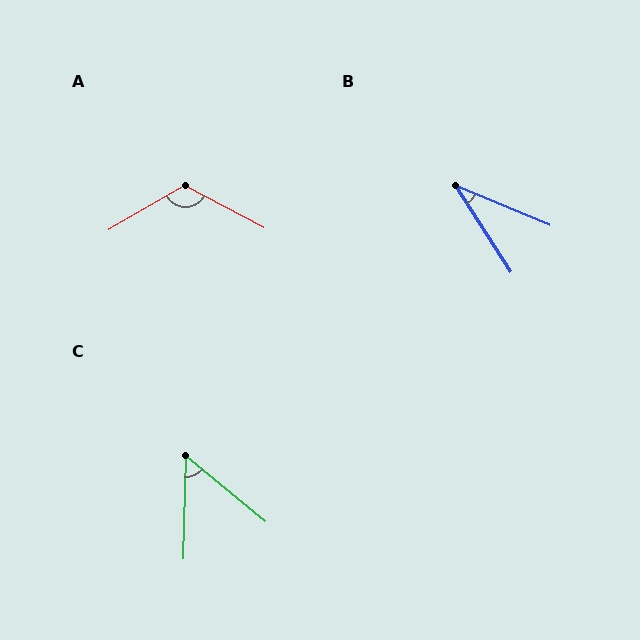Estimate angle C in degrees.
Approximately 52 degrees.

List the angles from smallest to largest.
B (34°), C (52°), A (122°).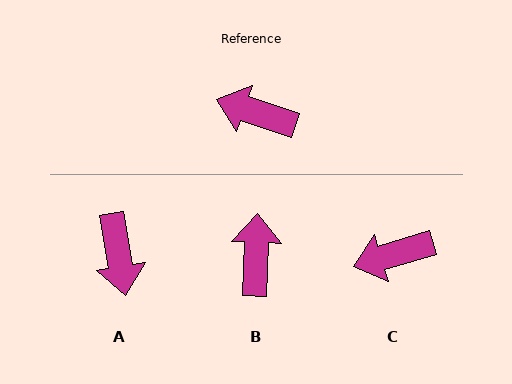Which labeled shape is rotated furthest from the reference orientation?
A, about 118 degrees away.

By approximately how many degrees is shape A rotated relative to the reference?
Approximately 118 degrees counter-clockwise.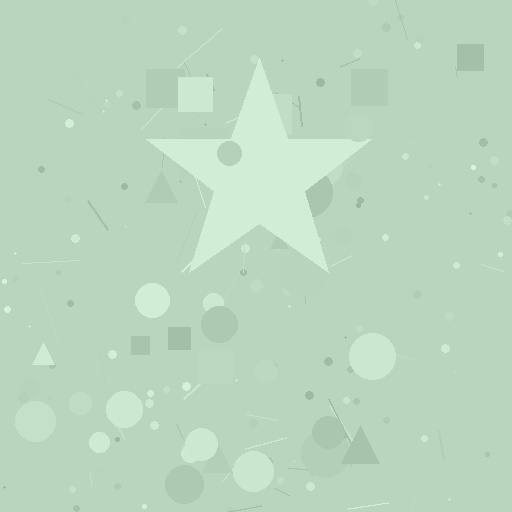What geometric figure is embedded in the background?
A star is embedded in the background.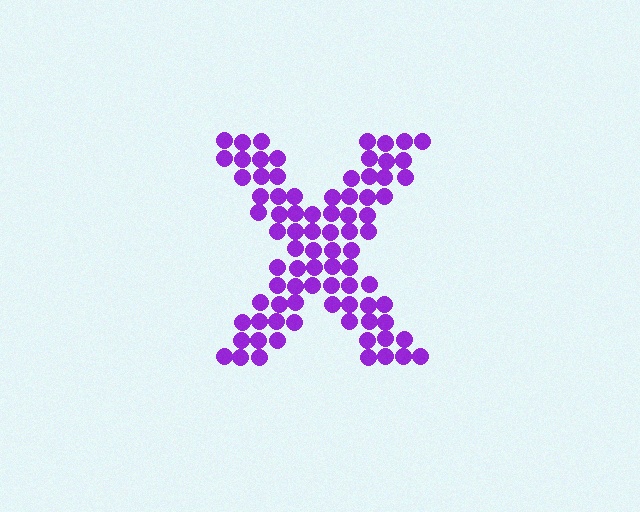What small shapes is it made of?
It is made of small circles.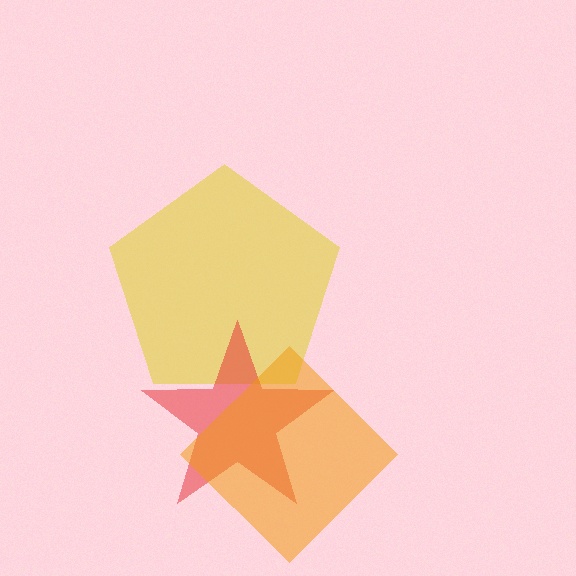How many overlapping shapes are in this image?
There are 3 overlapping shapes in the image.